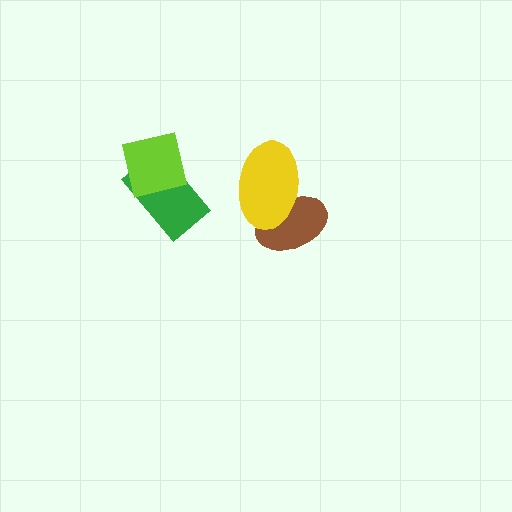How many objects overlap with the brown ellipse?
1 object overlaps with the brown ellipse.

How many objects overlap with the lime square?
1 object overlaps with the lime square.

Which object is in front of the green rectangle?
The lime square is in front of the green rectangle.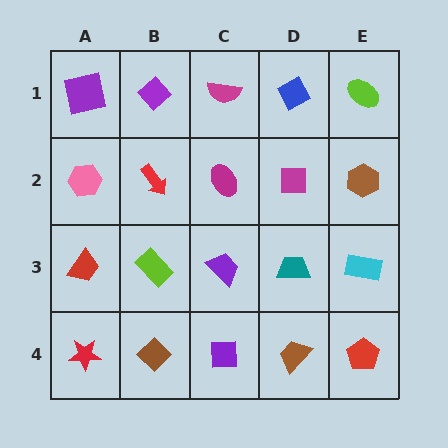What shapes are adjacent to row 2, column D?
A blue diamond (row 1, column D), a teal trapezoid (row 3, column D), a magenta ellipse (row 2, column C), a brown hexagon (row 2, column E).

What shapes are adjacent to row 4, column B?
A lime rectangle (row 3, column B), a red star (row 4, column A), a purple square (row 4, column C).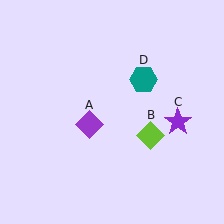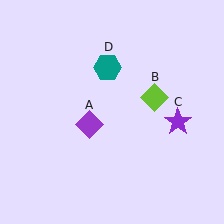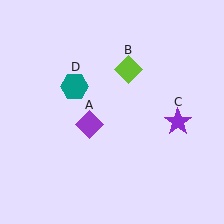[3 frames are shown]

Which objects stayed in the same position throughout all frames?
Purple diamond (object A) and purple star (object C) remained stationary.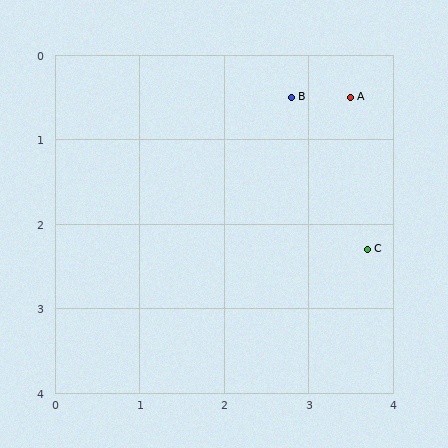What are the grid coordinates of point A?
Point A is at approximately (3.5, 0.5).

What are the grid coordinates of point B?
Point B is at approximately (2.8, 0.5).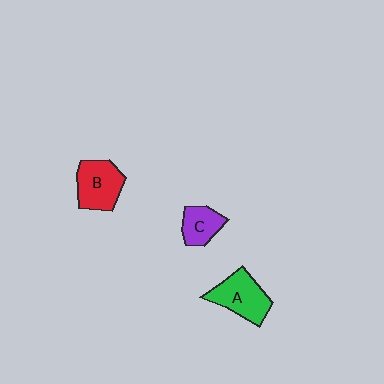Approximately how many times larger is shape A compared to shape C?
Approximately 1.5 times.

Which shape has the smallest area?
Shape C (purple).